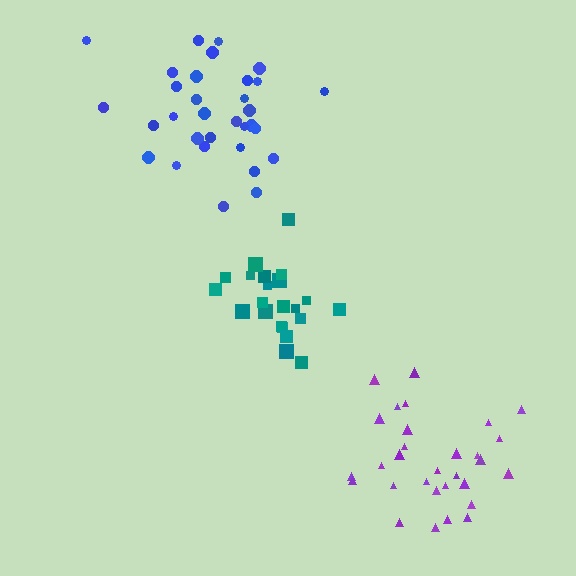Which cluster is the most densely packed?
Teal.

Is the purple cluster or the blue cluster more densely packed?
Purple.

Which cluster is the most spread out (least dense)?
Blue.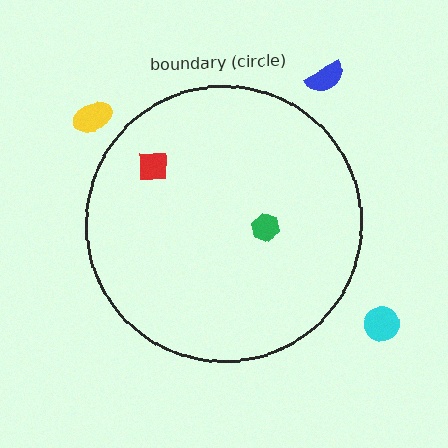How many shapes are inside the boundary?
2 inside, 3 outside.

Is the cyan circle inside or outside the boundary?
Outside.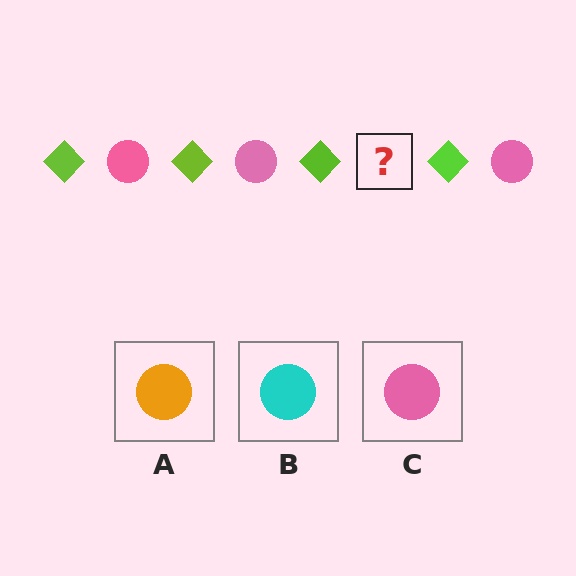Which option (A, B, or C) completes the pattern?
C.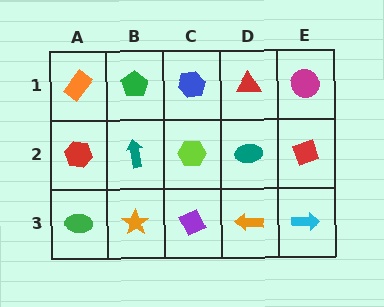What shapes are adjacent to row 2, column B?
A green pentagon (row 1, column B), an orange star (row 3, column B), a red hexagon (row 2, column A), a lime hexagon (row 2, column C).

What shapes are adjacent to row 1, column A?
A red hexagon (row 2, column A), a green pentagon (row 1, column B).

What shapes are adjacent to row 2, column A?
An orange rectangle (row 1, column A), a green ellipse (row 3, column A), a teal arrow (row 2, column B).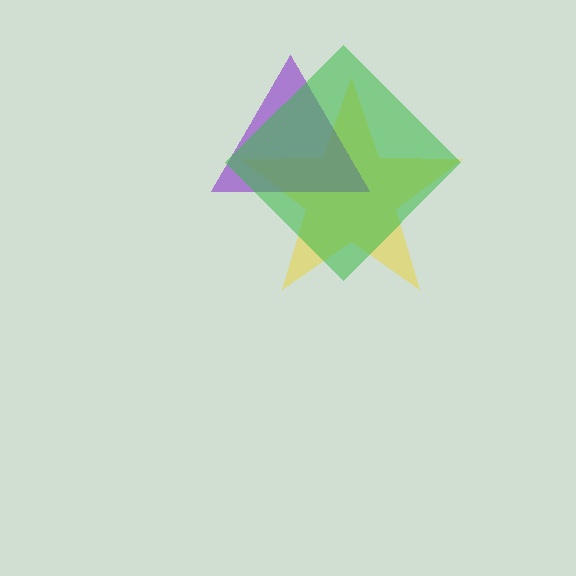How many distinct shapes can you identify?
There are 3 distinct shapes: a yellow star, a purple triangle, a green diamond.